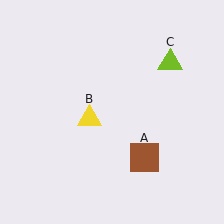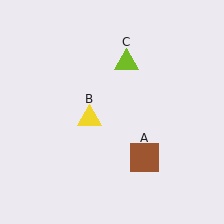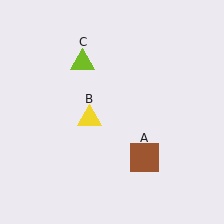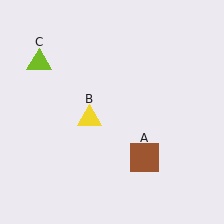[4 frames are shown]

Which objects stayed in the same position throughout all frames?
Brown square (object A) and yellow triangle (object B) remained stationary.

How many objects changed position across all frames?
1 object changed position: lime triangle (object C).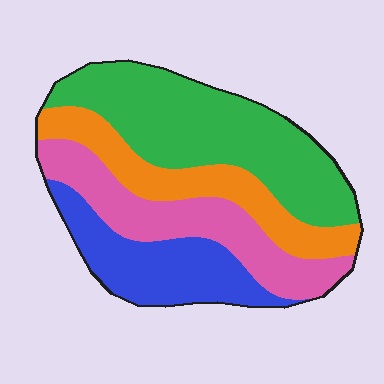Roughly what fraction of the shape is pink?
Pink covers about 25% of the shape.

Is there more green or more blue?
Green.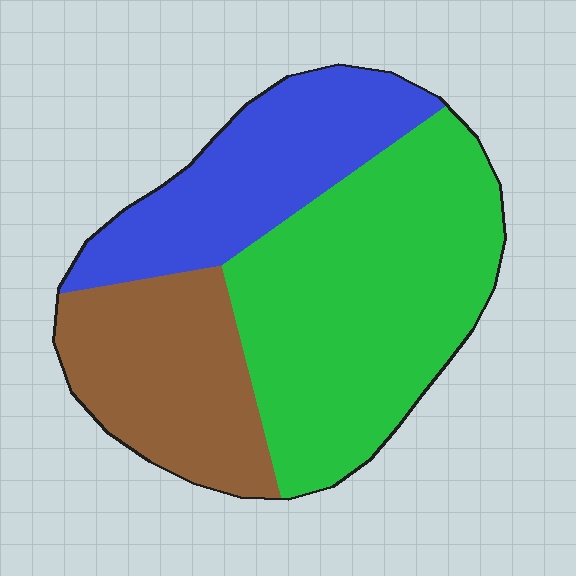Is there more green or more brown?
Green.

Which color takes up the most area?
Green, at roughly 50%.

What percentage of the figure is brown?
Brown takes up between a quarter and a half of the figure.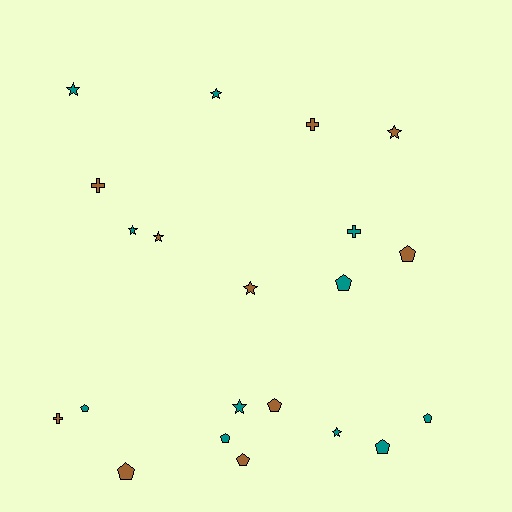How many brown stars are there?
There are 3 brown stars.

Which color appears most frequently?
Teal, with 11 objects.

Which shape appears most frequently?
Pentagon, with 9 objects.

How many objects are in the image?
There are 21 objects.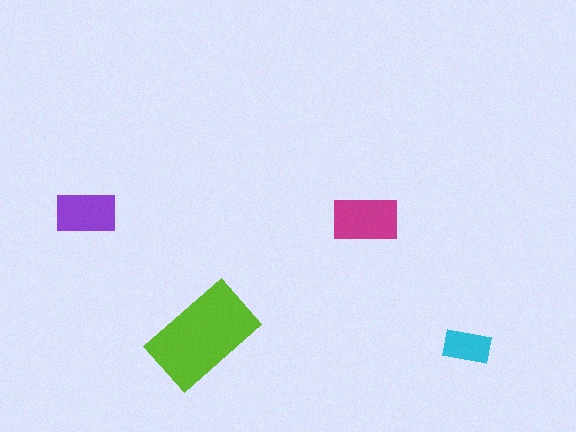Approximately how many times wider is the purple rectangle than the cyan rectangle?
About 1.5 times wider.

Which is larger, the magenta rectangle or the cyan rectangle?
The magenta one.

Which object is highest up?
The purple rectangle is topmost.